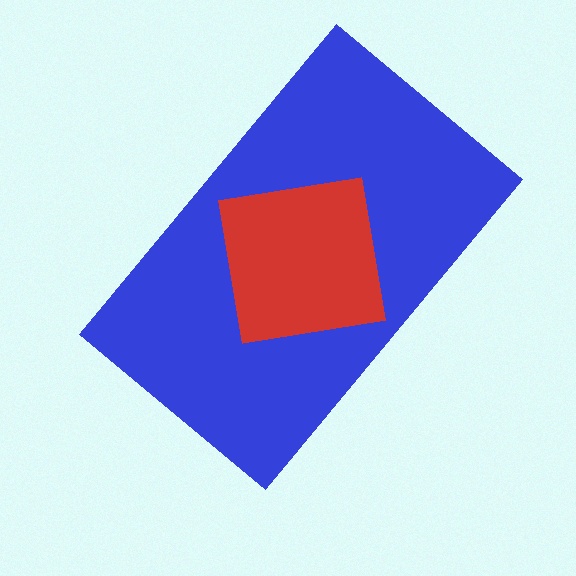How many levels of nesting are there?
2.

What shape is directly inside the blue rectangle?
The red square.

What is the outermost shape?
The blue rectangle.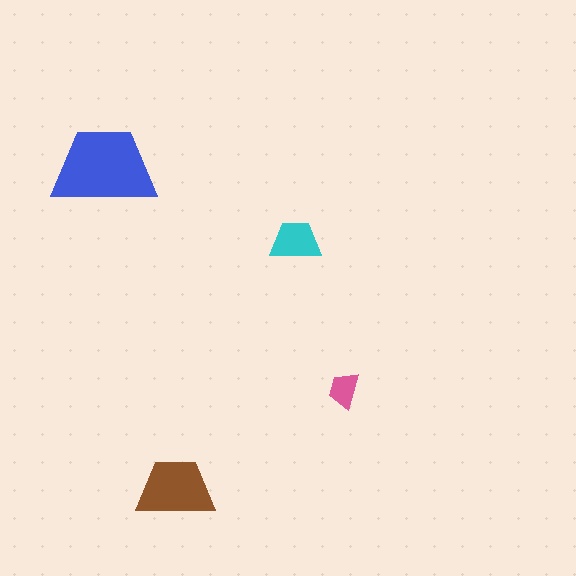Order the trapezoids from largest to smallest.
the blue one, the brown one, the cyan one, the pink one.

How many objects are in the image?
There are 4 objects in the image.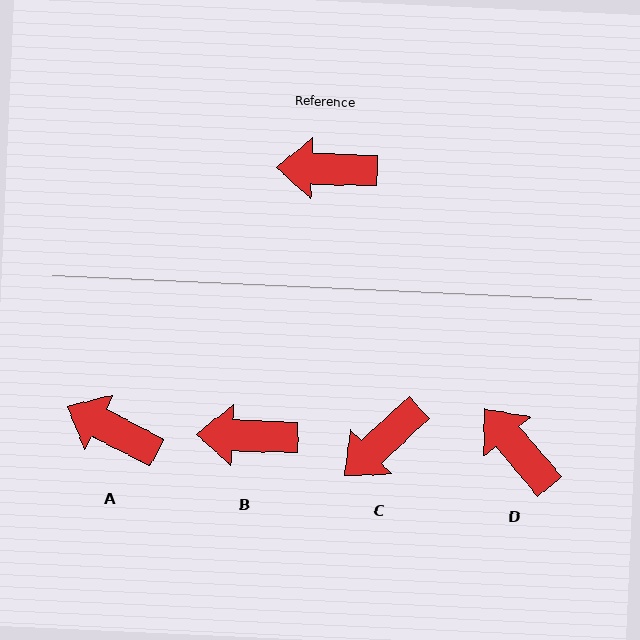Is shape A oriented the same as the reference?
No, it is off by about 25 degrees.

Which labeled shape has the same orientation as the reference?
B.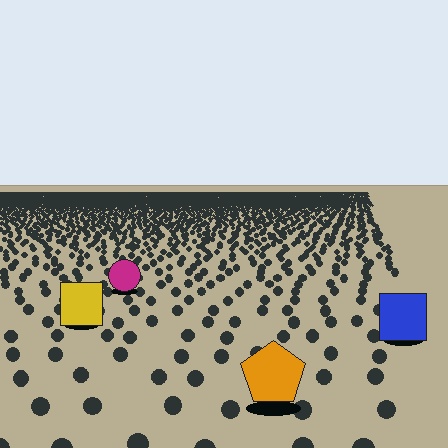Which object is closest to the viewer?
The orange pentagon is closest. The texture marks near it are larger and more spread out.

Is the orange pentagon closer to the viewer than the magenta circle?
Yes. The orange pentagon is closer — you can tell from the texture gradient: the ground texture is coarser near it.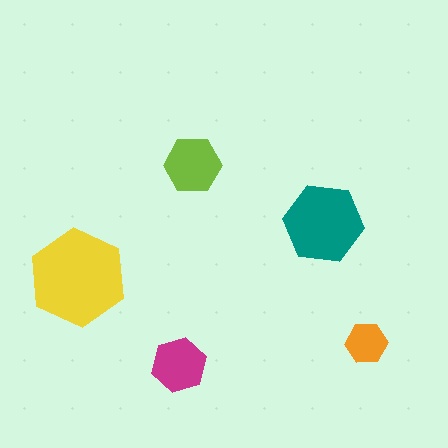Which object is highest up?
The lime hexagon is topmost.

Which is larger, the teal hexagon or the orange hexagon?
The teal one.